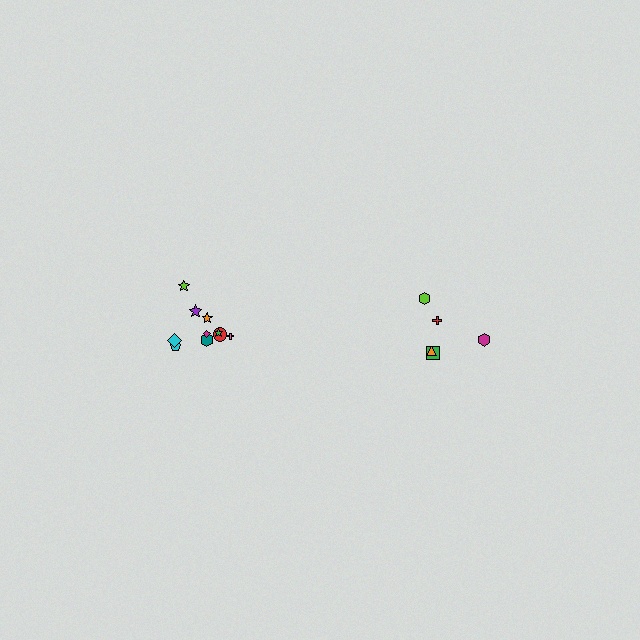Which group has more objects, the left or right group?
The left group.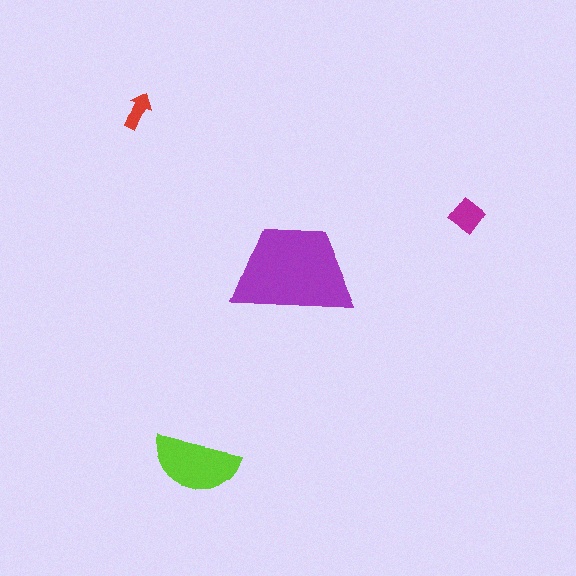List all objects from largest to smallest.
The purple trapezoid, the lime semicircle, the magenta diamond, the red arrow.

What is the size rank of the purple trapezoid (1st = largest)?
1st.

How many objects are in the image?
There are 4 objects in the image.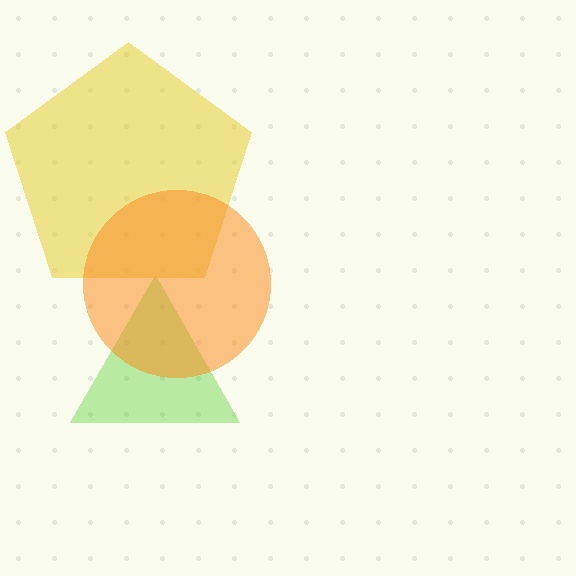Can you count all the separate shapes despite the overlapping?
Yes, there are 3 separate shapes.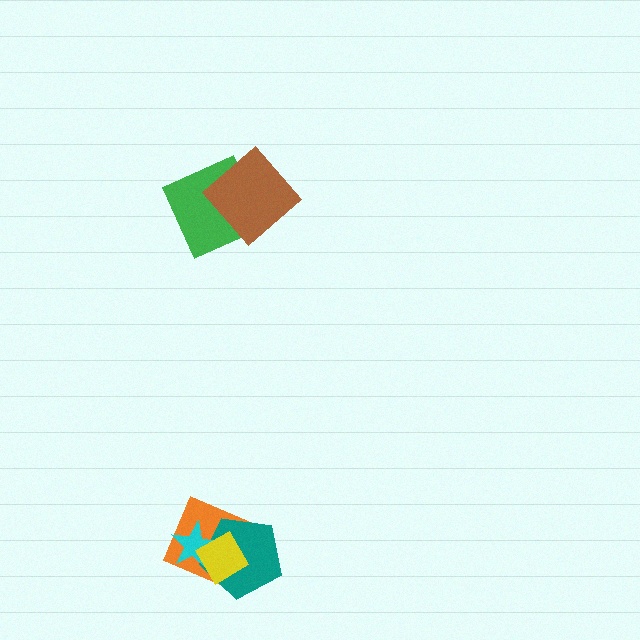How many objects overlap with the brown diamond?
1 object overlaps with the brown diamond.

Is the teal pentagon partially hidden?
Yes, it is partially covered by another shape.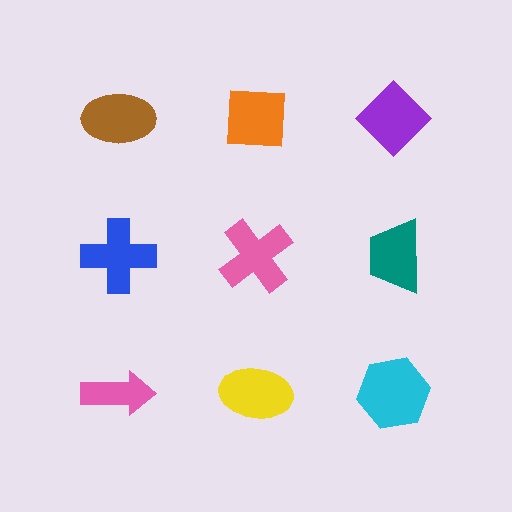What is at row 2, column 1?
A blue cross.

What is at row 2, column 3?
A teal trapezoid.